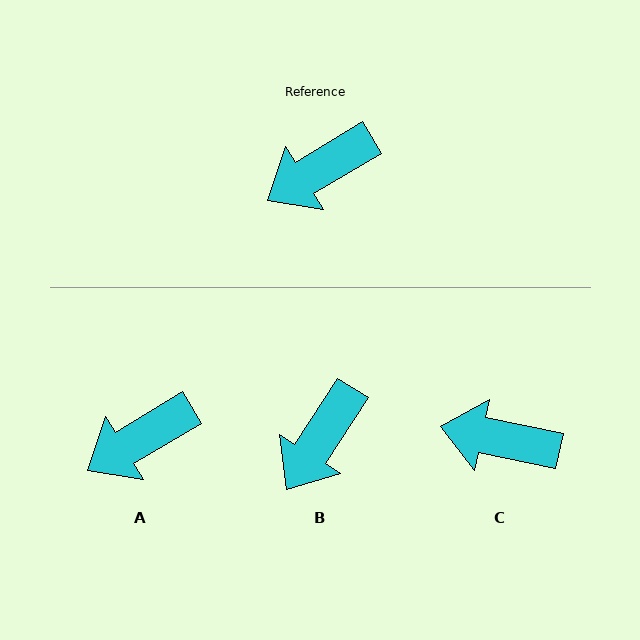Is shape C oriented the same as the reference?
No, it is off by about 43 degrees.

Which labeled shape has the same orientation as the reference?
A.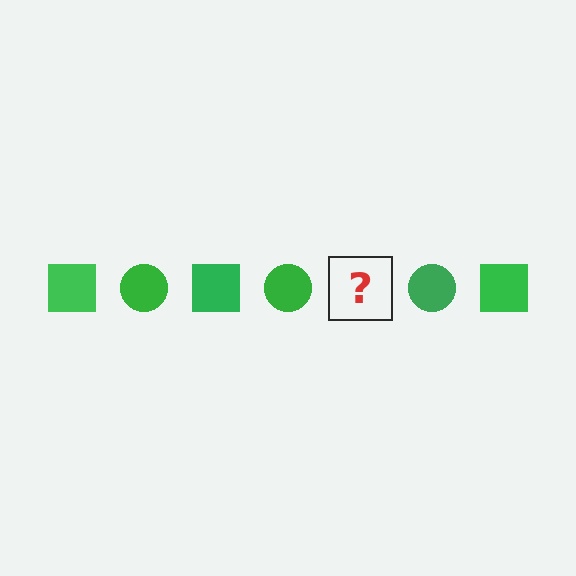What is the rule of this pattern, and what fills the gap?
The rule is that the pattern cycles through square, circle shapes in green. The gap should be filled with a green square.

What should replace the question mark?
The question mark should be replaced with a green square.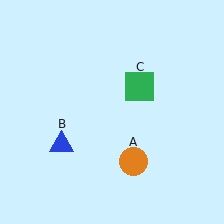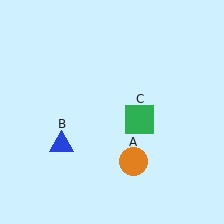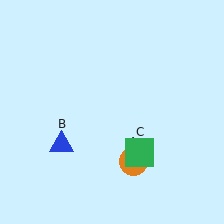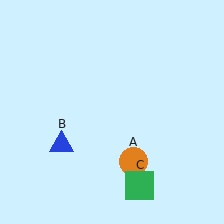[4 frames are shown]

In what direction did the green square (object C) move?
The green square (object C) moved down.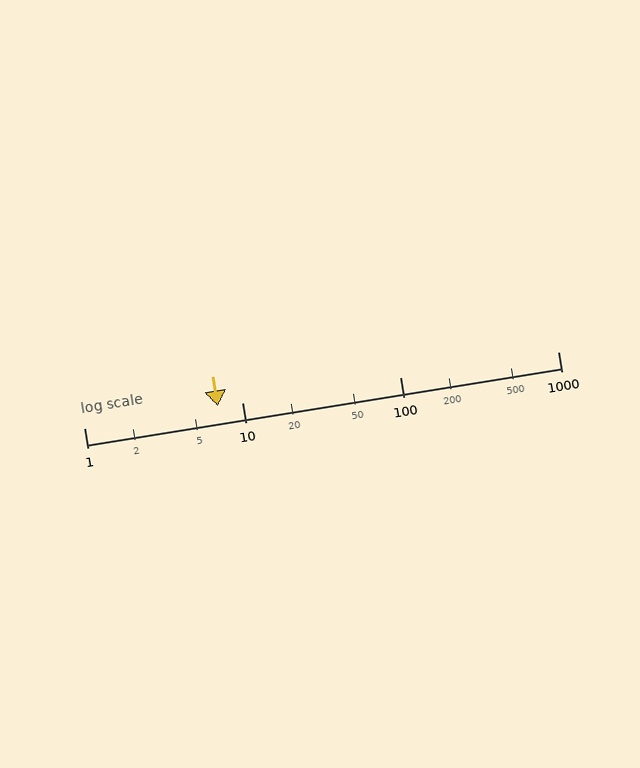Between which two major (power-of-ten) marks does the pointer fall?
The pointer is between 1 and 10.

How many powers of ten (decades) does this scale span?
The scale spans 3 decades, from 1 to 1000.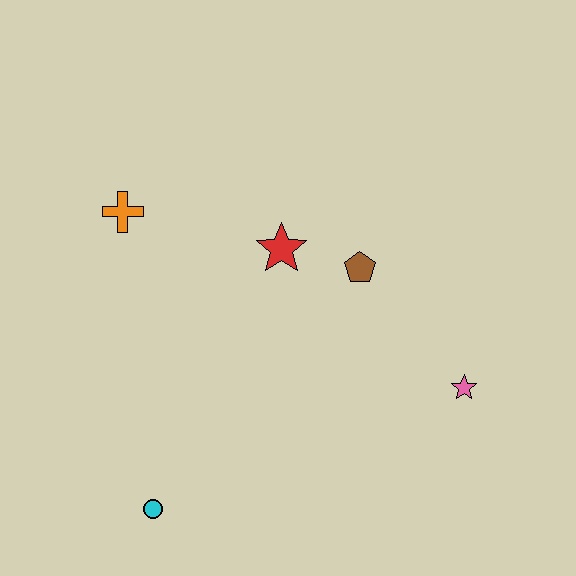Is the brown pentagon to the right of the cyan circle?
Yes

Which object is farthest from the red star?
The cyan circle is farthest from the red star.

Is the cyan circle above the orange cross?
No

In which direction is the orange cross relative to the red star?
The orange cross is to the left of the red star.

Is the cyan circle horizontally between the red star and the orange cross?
Yes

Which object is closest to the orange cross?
The red star is closest to the orange cross.